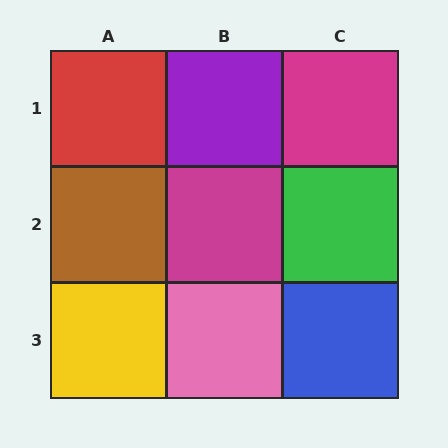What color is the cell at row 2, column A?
Brown.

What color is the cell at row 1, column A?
Red.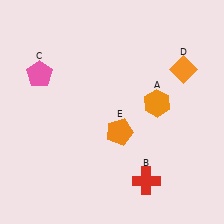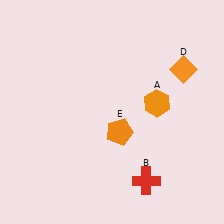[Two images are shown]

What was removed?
The pink pentagon (C) was removed in Image 2.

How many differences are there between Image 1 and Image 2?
There is 1 difference between the two images.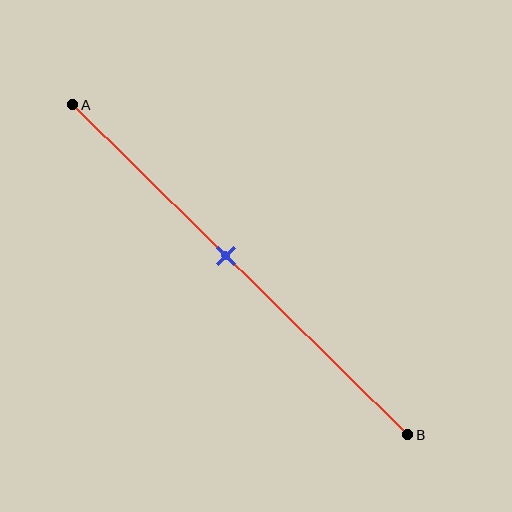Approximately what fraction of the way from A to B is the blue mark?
The blue mark is approximately 45% of the way from A to B.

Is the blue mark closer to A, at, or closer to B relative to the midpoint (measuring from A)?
The blue mark is closer to point A than the midpoint of segment AB.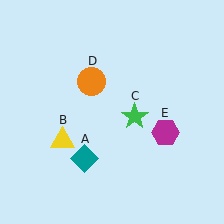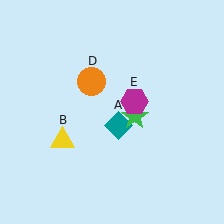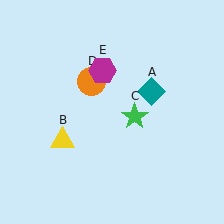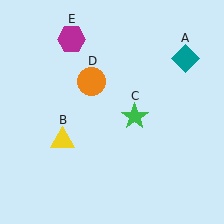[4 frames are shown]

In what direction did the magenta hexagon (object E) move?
The magenta hexagon (object E) moved up and to the left.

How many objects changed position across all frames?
2 objects changed position: teal diamond (object A), magenta hexagon (object E).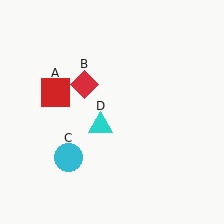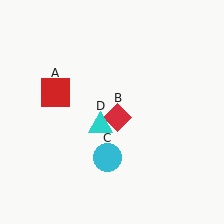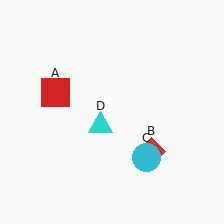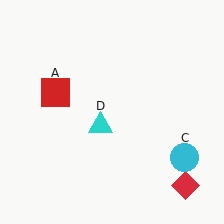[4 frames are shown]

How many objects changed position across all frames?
2 objects changed position: red diamond (object B), cyan circle (object C).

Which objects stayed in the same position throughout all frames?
Red square (object A) and cyan triangle (object D) remained stationary.